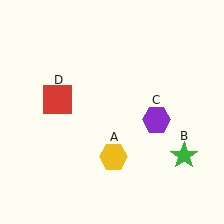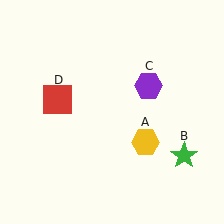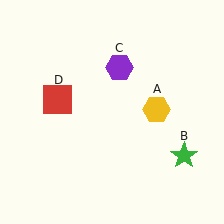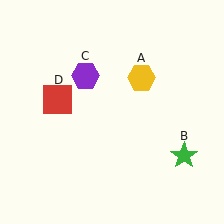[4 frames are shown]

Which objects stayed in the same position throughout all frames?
Green star (object B) and red square (object D) remained stationary.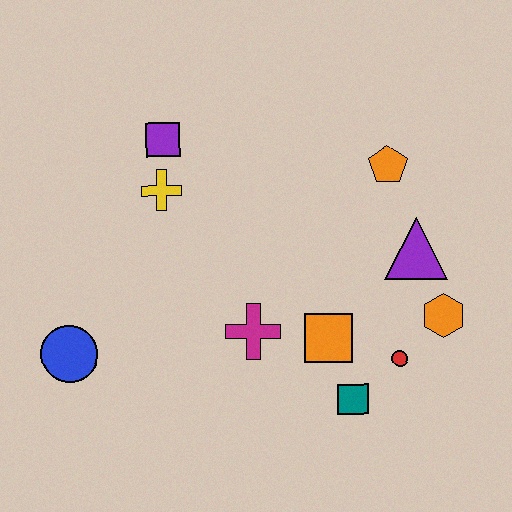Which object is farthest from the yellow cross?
The orange hexagon is farthest from the yellow cross.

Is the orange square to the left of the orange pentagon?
Yes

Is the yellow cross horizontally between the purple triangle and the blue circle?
Yes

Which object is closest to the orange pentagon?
The purple triangle is closest to the orange pentagon.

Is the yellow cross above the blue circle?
Yes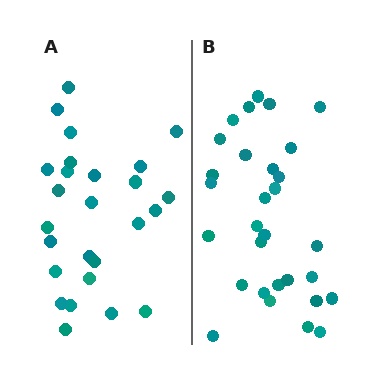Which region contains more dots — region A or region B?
Region B (the right region) has more dots.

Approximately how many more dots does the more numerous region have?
Region B has about 4 more dots than region A.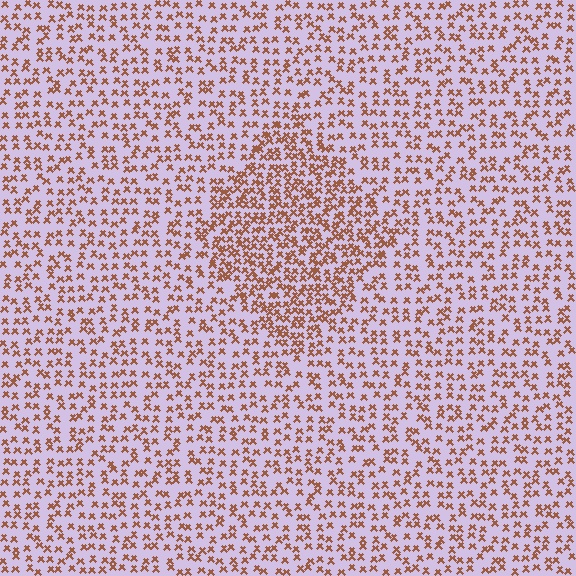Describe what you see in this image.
The image contains small brown elements arranged at two different densities. A diamond-shaped region is visible where the elements are more densely packed than the surrounding area.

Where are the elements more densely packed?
The elements are more densely packed inside the diamond boundary.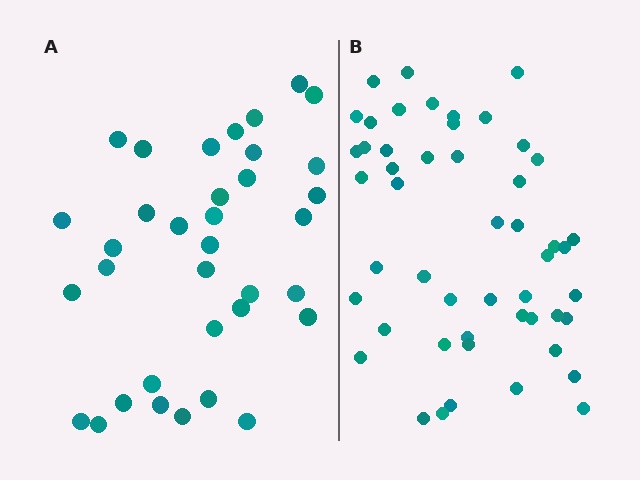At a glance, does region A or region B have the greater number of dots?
Region B (the right region) has more dots.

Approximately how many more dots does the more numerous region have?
Region B has approximately 15 more dots than region A.